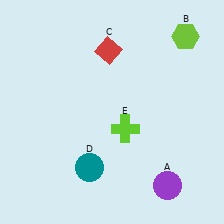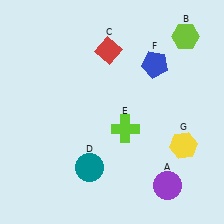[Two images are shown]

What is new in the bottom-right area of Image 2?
A yellow hexagon (G) was added in the bottom-right area of Image 2.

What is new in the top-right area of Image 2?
A blue pentagon (F) was added in the top-right area of Image 2.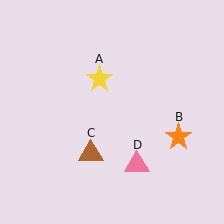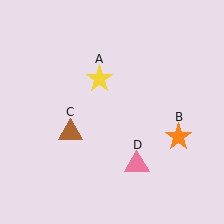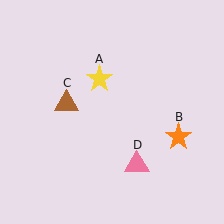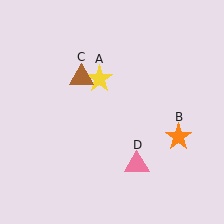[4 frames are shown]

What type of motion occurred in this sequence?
The brown triangle (object C) rotated clockwise around the center of the scene.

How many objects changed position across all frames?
1 object changed position: brown triangle (object C).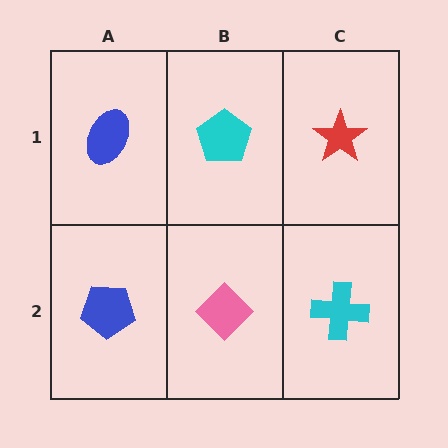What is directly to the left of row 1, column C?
A cyan pentagon.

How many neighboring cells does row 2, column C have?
2.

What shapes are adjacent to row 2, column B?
A cyan pentagon (row 1, column B), a blue pentagon (row 2, column A), a cyan cross (row 2, column C).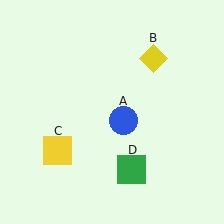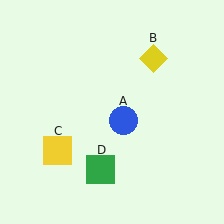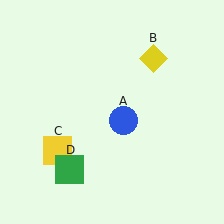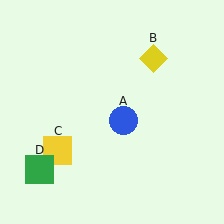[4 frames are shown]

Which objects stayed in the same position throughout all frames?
Blue circle (object A) and yellow diamond (object B) and yellow square (object C) remained stationary.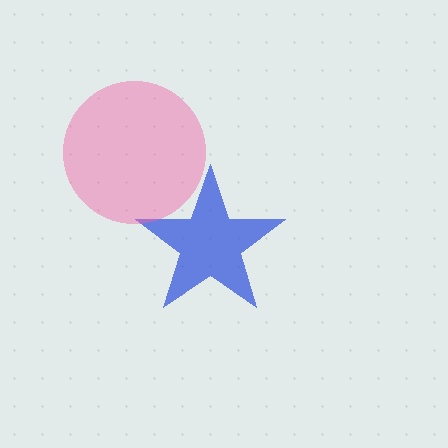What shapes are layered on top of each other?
The layered shapes are: a blue star, a pink circle.